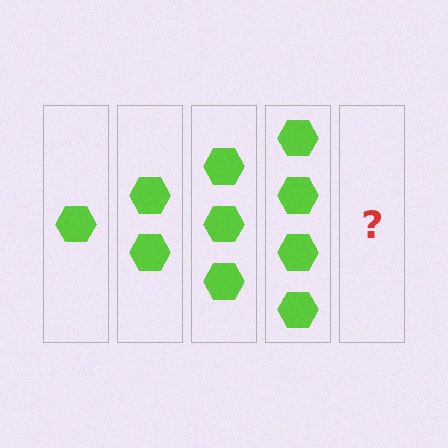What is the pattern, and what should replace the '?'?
The pattern is that each step adds one more hexagon. The '?' should be 5 hexagons.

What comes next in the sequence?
The next element should be 5 hexagons.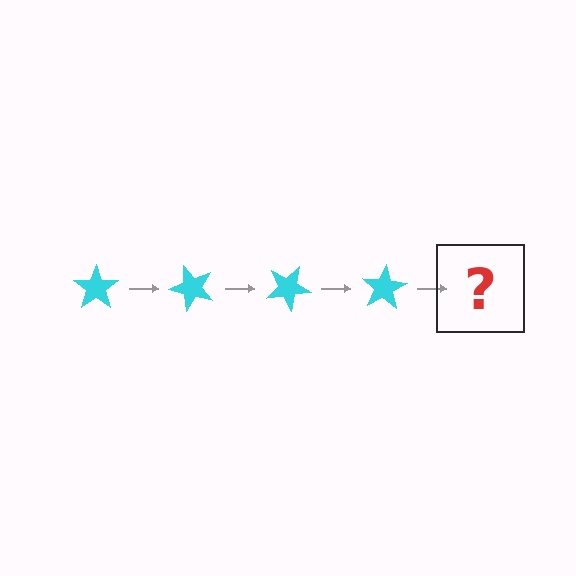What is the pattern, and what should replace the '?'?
The pattern is that the star rotates 50 degrees each step. The '?' should be a cyan star rotated 200 degrees.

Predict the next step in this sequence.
The next step is a cyan star rotated 200 degrees.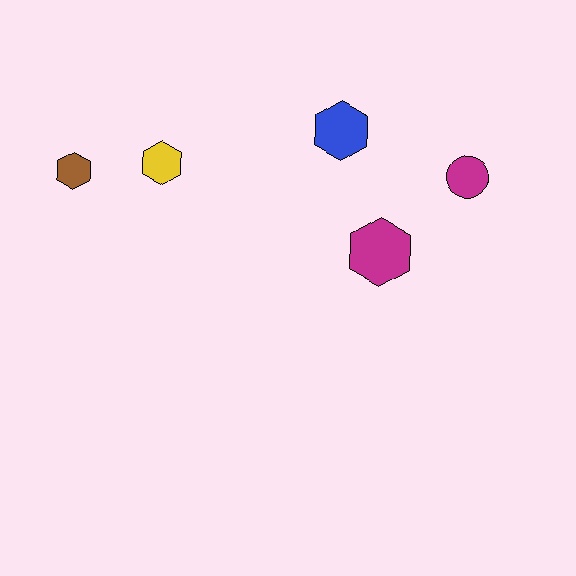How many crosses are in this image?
There are no crosses.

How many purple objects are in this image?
There are no purple objects.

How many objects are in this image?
There are 5 objects.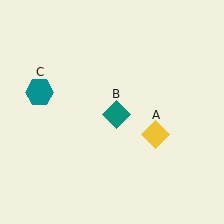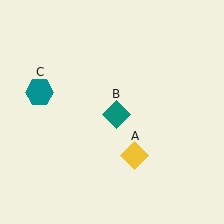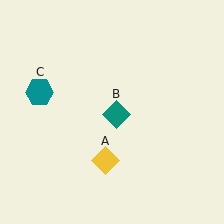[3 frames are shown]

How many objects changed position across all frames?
1 object changed position: yellow diamond (object A).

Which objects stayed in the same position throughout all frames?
Teal diamond (object B) and teal hexagon (object C) remained stationary.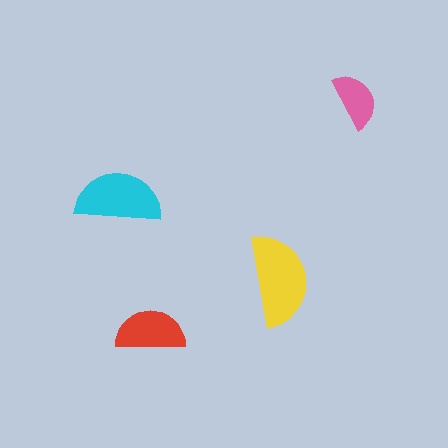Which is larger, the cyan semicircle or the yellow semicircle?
The yellow one.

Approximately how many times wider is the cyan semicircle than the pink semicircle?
About 1.5 times wider.